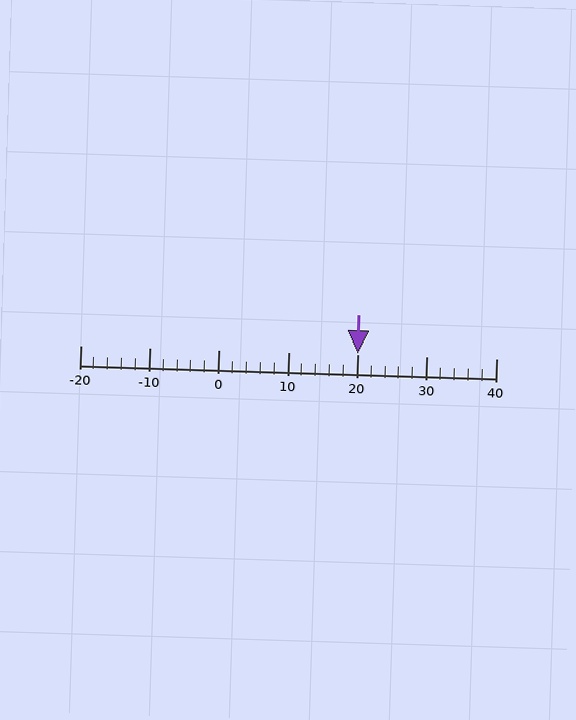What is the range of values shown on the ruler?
The ruler shows values from -20 to 40.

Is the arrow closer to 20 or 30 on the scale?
The arrow is closer to 20.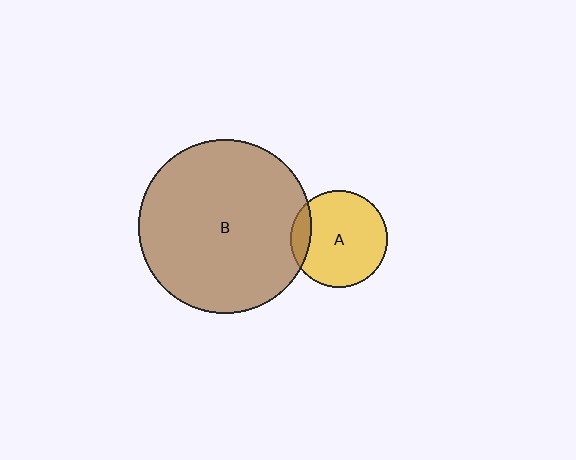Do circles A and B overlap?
Yes.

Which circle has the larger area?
Circle B (brown).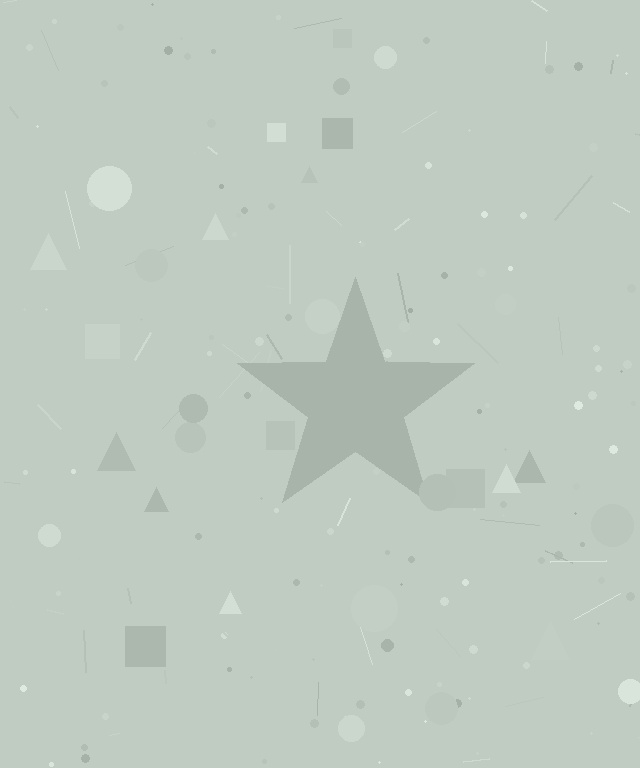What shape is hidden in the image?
A star is hidden in the image.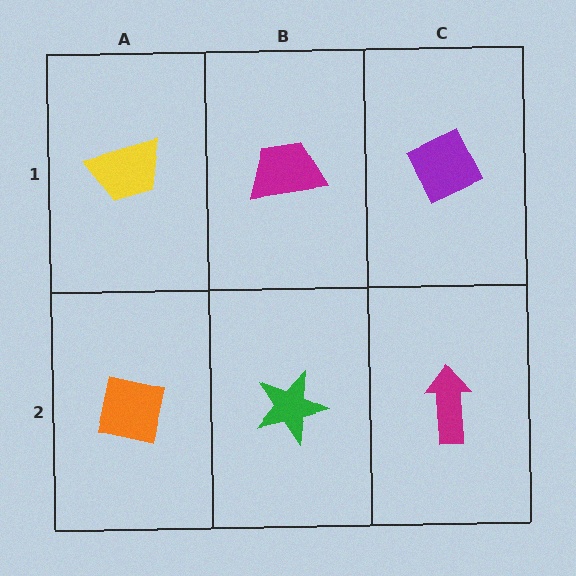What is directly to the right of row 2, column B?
A magenta arrow.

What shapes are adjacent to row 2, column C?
A purple diamond (row 1, column C), a green star (row 2, column B).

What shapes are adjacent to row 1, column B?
A green star (row 2, column B), a yellow trapezoid (row 1, column A), a purple diamond (row 1, column C).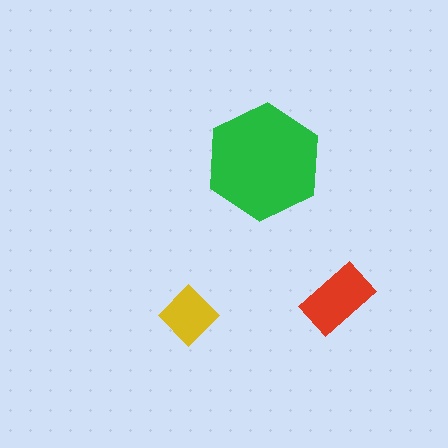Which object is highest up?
The green hexagon is topmost.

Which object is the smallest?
The yellow diamond.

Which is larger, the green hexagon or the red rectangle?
The green hexagon.